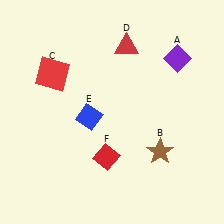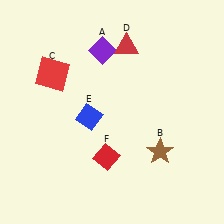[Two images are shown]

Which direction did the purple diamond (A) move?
The purple diamond (A) moved left.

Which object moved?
The purple diamond (A) moved left.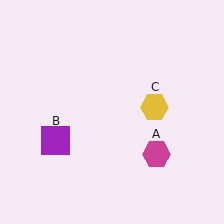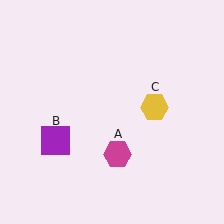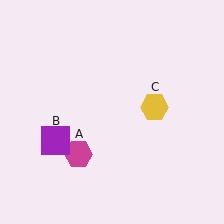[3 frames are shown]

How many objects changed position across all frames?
1 object changed position: magenta hexagon (object A).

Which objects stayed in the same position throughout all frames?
Purple square (object B) and yellow hexagon (object C) remained stationary.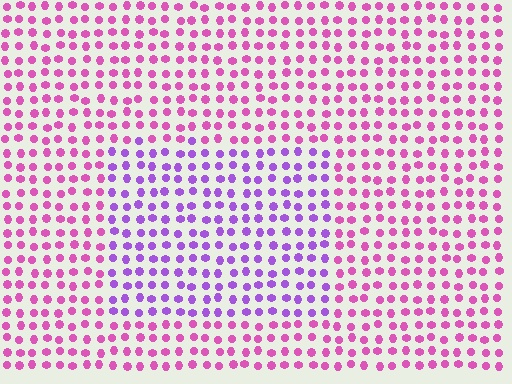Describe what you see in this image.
The image is filled with small pink elements in a uniform arrangement. A rectangle-shaped region is visible where the elements are tinted to a slightly different hue, forming a subtle color boundary.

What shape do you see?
I see a rectangle.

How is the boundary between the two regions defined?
The boundary is defined purely by a slight shift in hue (about 40 degrees). Spacing, size, and orientation are identical on both sides.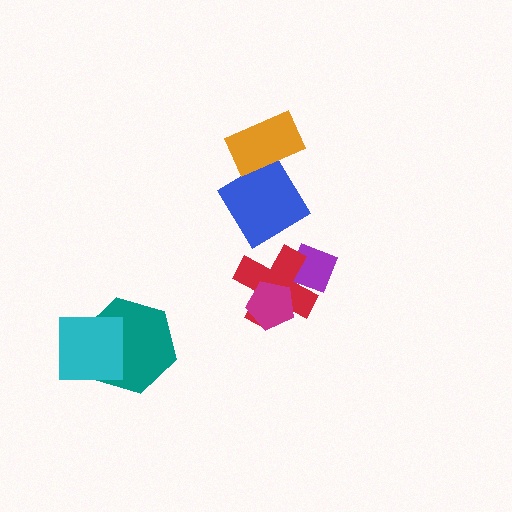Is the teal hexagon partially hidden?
Yes, it is partially covered by another shape.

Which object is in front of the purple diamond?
The red cross is in front of the purple diamond.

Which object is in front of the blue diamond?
The orange rectangle is in front of the blue diamond.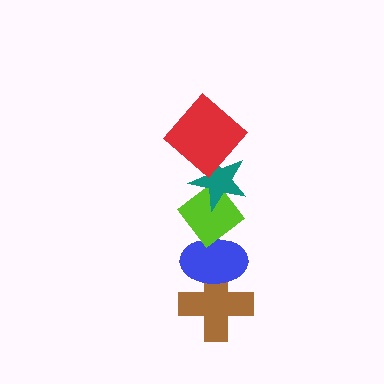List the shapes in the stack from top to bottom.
From top to bottom: the red diamond, the teal star, the lime diamond, the blue ellipse, the brown cross.